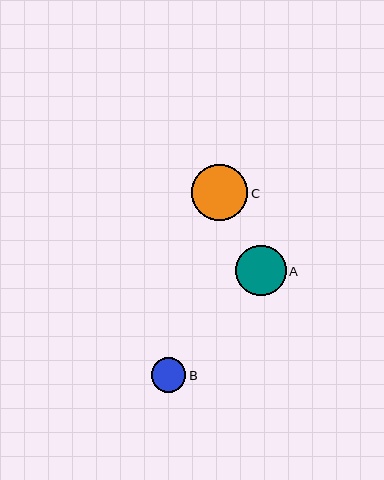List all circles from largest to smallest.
From largest to smallest: C, A, B.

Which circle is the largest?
Circle C is the largest with a size of approximately 56 pixels.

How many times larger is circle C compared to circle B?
Circle C is approximately 1.6 times the size of circle B.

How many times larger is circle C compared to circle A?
Circle C is approximately 1.1 times the size of circle A.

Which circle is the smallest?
Circle B is the smallest with a size of approximately 35 pixels.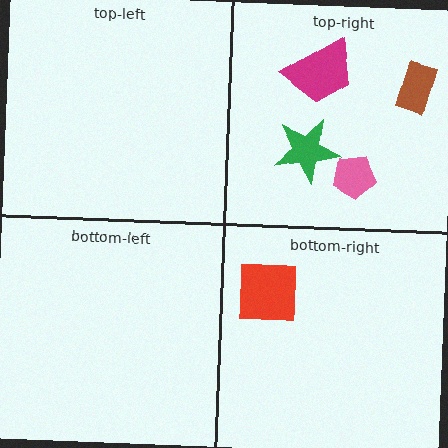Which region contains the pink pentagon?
The top-right region.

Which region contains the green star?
The top-right region.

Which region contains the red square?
The bottom-right region.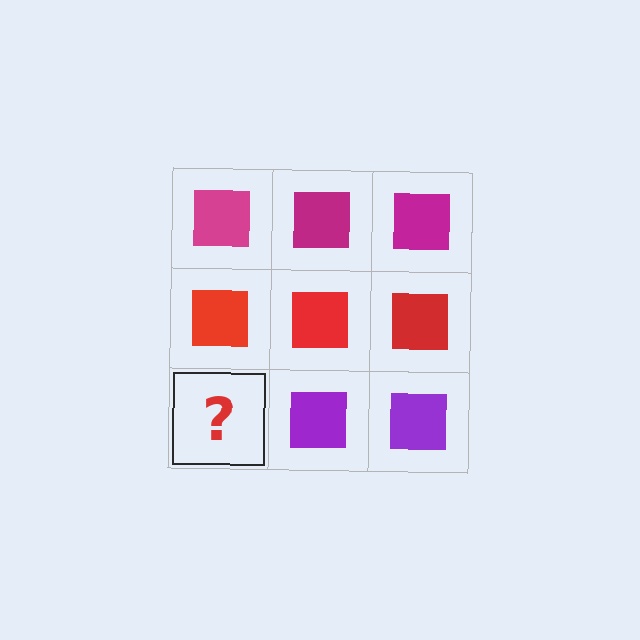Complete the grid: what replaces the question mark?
The question mark should be replaced with a purple square.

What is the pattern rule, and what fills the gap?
The rule is that each row has a consistent color. The gap should be filled with a purple square.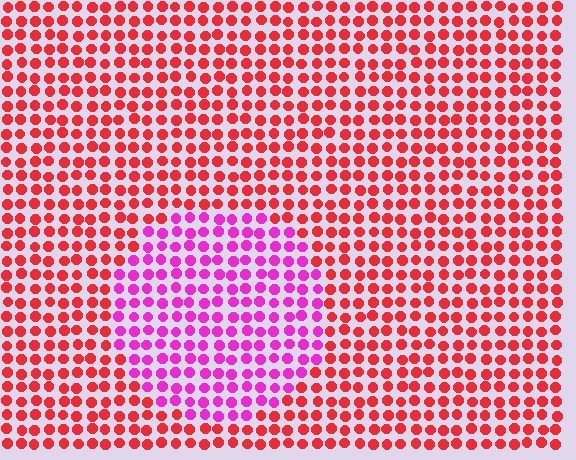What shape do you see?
I see a circle.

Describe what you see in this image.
The image is filled with small red elements in a uniform arrangement. A circle-shaped region is visible where the elements are tinted to a slightly different hue, forming a subtle color boundary.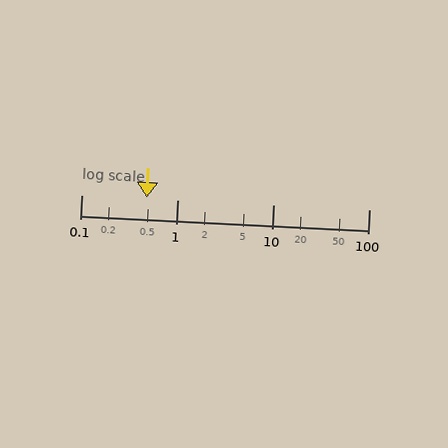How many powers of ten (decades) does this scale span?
The scale spans 3 decades, from 0.1 to 100.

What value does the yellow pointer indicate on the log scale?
The pointer indicates approximately 0.48.